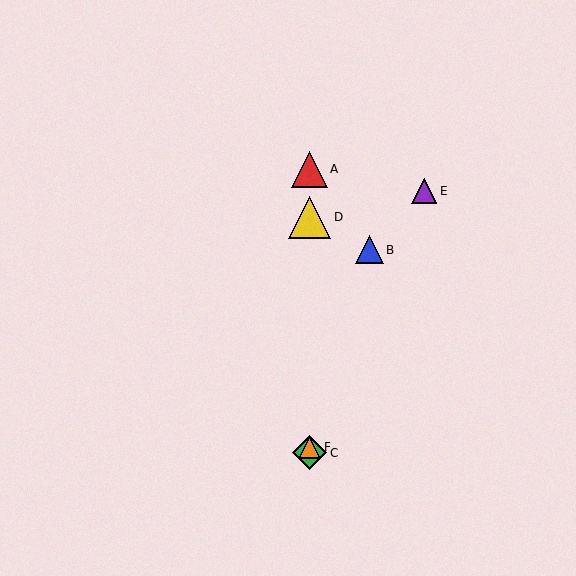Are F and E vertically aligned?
No, F is at x≈310 and E is at x≈424.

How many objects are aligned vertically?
4 objects (A, C, D, F) are aligned vertically.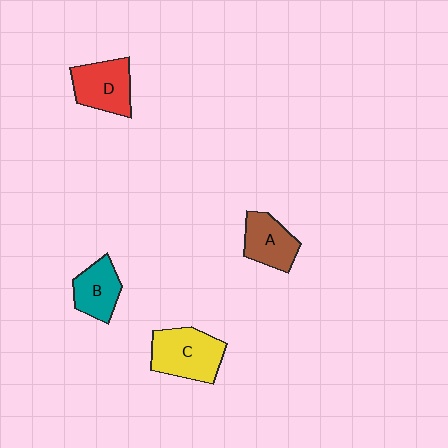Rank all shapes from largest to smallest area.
From largest to smallest: C (yellow), D (red), A (brown), B (teal).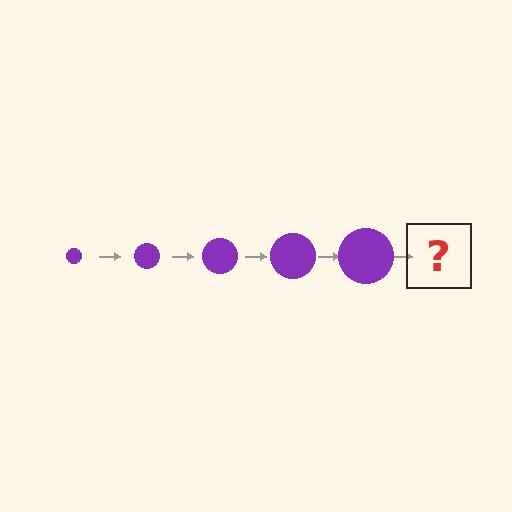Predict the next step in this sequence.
The next step is a purple circle, larger than the previous one.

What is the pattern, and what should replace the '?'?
The pattern is that the circle gets progressively larger each step. The '?' should be a purple circle, larger than the previous one.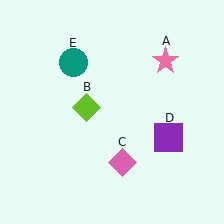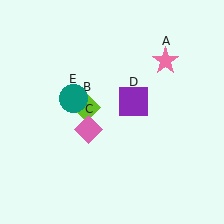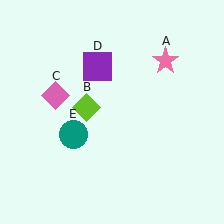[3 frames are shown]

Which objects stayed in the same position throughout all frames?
Pink star (object A) and lime diamond (object B) remained stationary.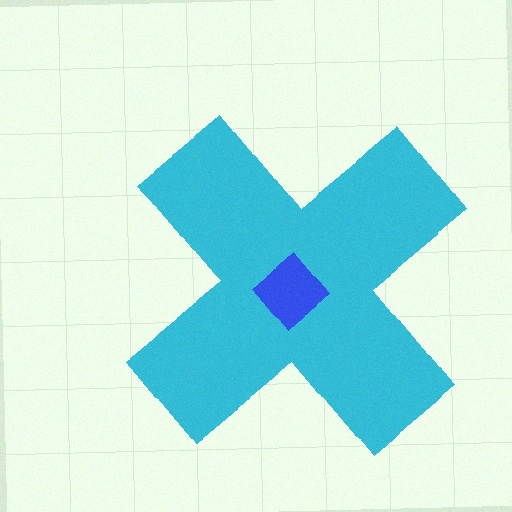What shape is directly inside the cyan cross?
The blue diamond.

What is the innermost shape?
The blue diamond.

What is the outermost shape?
The cyan cross.